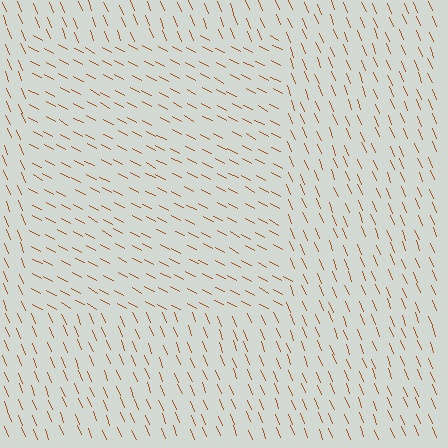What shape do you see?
I see a rectangle.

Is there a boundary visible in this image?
Yes, there is a texture boundary formed by a change in line orientation.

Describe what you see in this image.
The image is filled with small brown line segments. A rectangle region in the image has lines oriented differently from the surrounding lines, creating a visible texture boundary.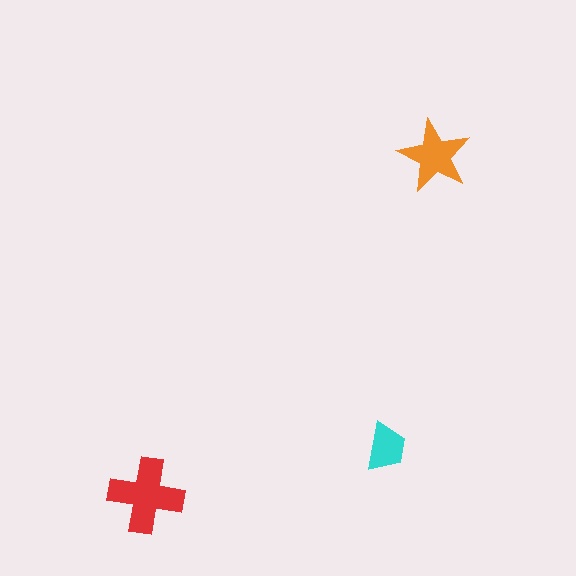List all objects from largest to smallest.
The red cross, the orange star, the cyan trapezoid.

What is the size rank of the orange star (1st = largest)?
2nd.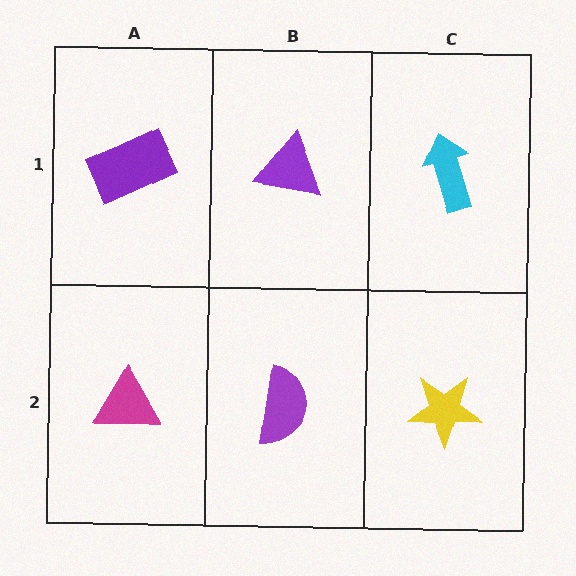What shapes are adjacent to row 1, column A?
A magenta triangle (row 2, column A), a purple triangle (row 1, column B).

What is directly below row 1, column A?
A magenta triangle.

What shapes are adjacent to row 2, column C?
A cyan arrow (row 1, column C), a purple semicircle (row 2, column B).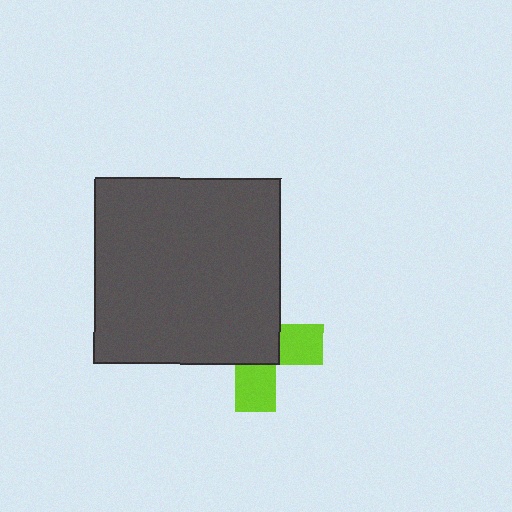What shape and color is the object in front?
The object in front is a dark gray square.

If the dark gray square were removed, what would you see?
You would see the complete lime cross.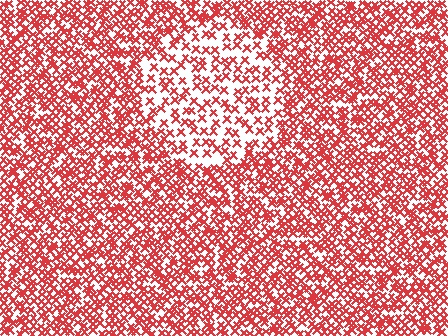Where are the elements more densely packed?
The elements are more densely packed outside the circle boundary.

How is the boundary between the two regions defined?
The boundary is defined by a change in element density (approximately 2.0x ratio). All elements are the same color, size, and shape.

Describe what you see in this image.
The image contains small red elements arranged at two different densities. A circle-shaped region is visible where the elements are less densely packed than the surrounding area.